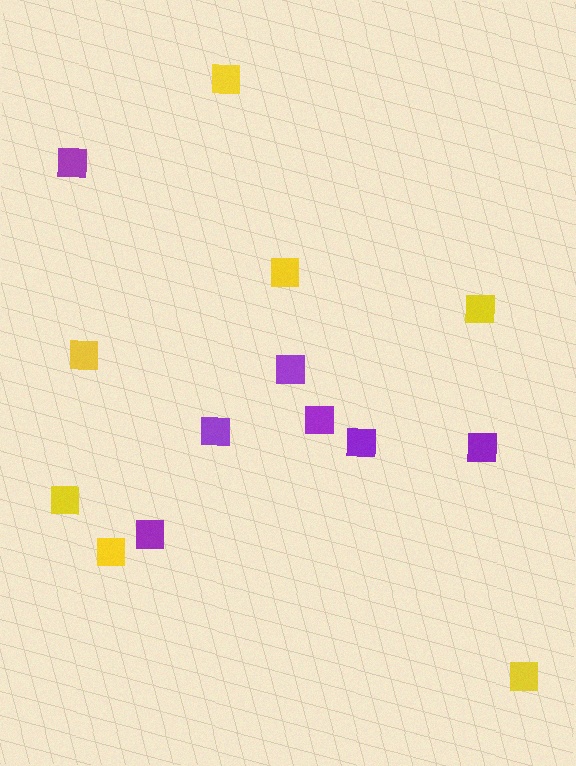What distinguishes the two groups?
There are 2 groups: one group of purple squares (7) and one group of yellow squares (7).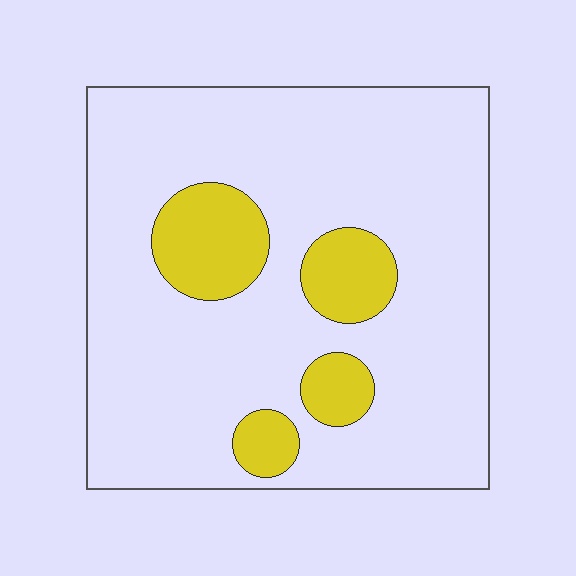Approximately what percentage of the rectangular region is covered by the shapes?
Approximately 15%.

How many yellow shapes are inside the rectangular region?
4.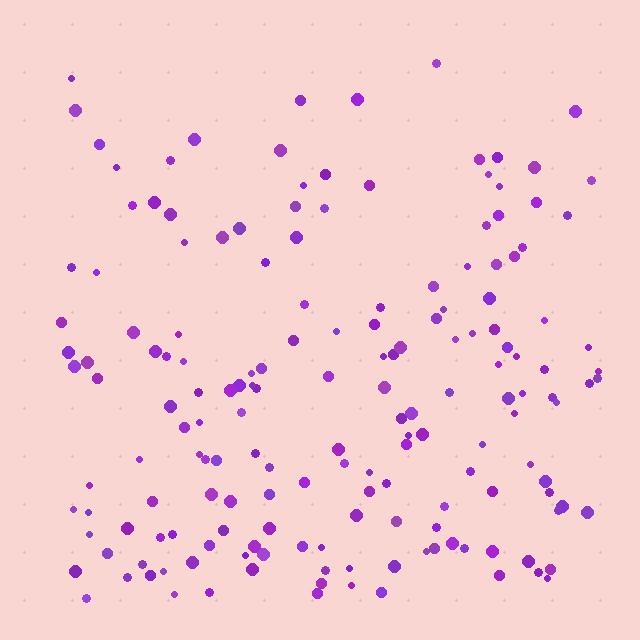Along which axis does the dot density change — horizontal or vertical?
Vertical.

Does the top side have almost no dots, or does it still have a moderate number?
Still a moderate number, just noticeably fewer than the bottom.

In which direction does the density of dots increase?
From top to bottom, with the bottom side densest.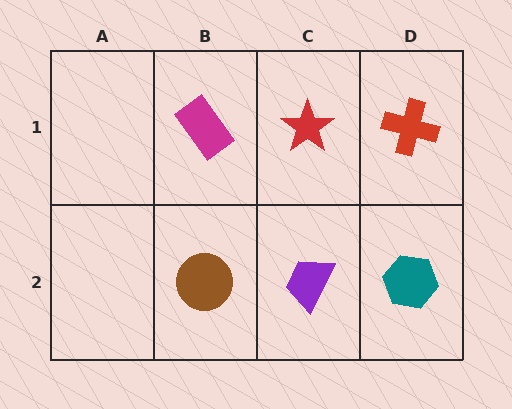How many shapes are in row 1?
3 shapes.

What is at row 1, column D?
A red cross.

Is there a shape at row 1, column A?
No, that cell is empty.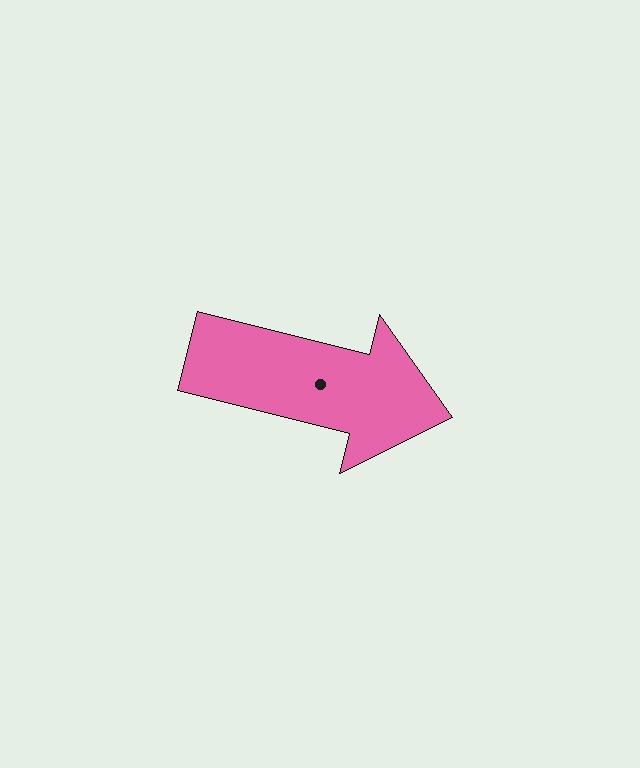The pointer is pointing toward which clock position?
Roughly 3 o'clock.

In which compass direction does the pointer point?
East.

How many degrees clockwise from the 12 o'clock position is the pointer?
Approximately 104 degrees.